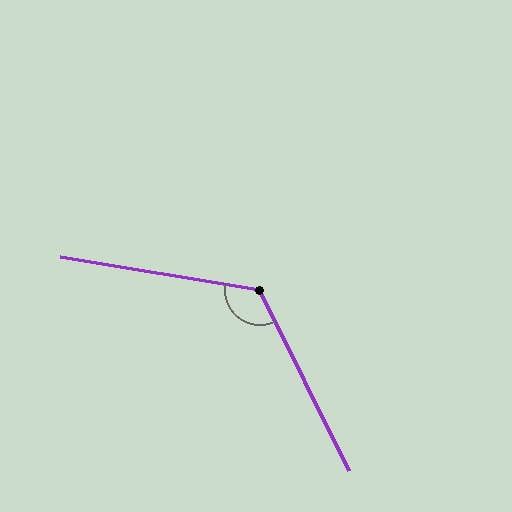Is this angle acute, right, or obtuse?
It is obtuse.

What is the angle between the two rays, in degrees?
Approximately 126 degrees.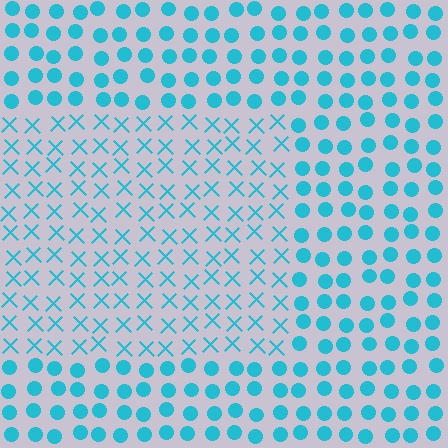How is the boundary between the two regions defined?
The boundary is defined by a change in element shape: X marks inside vs. circles outside. All elements share the same color and spacing.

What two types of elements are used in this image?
The image uses X marks inside the rectangle region and circles outside it.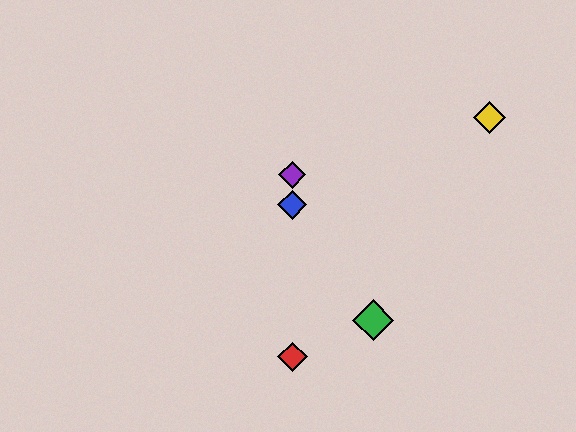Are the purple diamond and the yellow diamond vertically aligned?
No, the purple diamond is at x≈292 and the yellow diamond is at x≈490.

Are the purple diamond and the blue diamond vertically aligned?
Yes, both are at x≈292.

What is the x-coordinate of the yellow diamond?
The yellow diamond is at x≈490.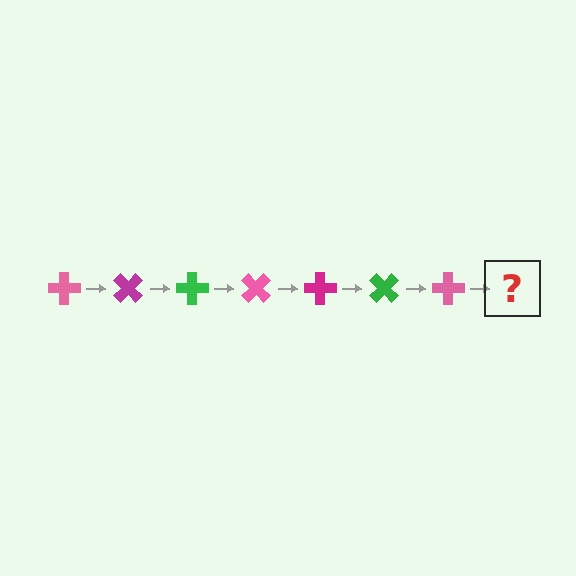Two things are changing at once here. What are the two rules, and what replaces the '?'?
The two rules are that it rotates 45 degrees each step and the color cycles through pink, magenta, and green. The '?' should be a magenta cross, rotated 315 degrees from the start.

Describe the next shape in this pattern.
It should be a magenta cross, rotated 315 degrees from the start.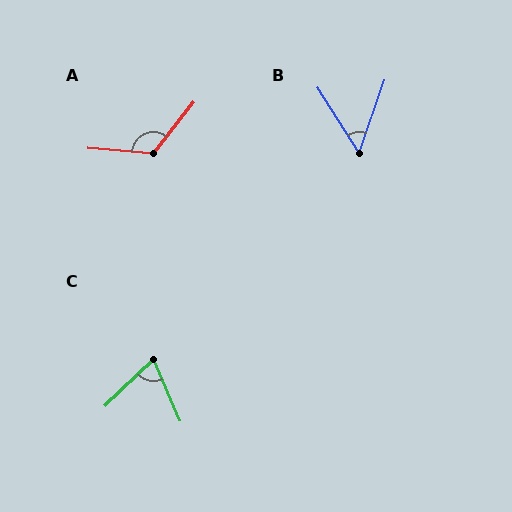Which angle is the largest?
A, at approximately 123 degrees.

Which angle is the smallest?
B, at approximately 51 degrees.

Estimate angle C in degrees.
Approximately 70 degrees.